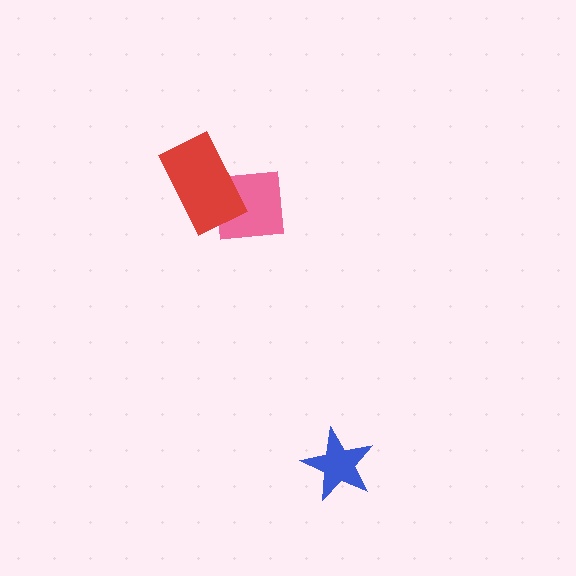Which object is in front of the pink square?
The red rectangle is in front of the pink square.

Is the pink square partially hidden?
Yes, it is partially covered by another shape.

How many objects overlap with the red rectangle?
1 object overlaps with the red rectangle.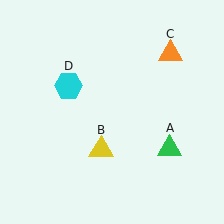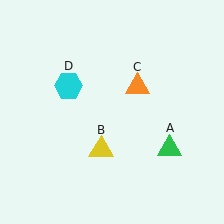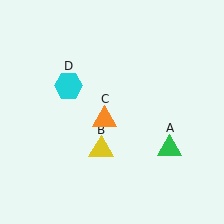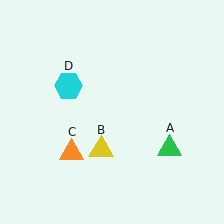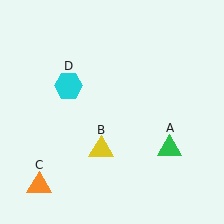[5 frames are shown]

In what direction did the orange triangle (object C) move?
The orange triangle (object C) moved down and to the left.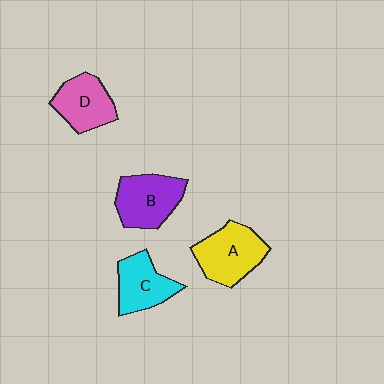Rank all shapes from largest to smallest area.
From largest to smallest: A (yellow), B (purple), D (pink), C (cyan).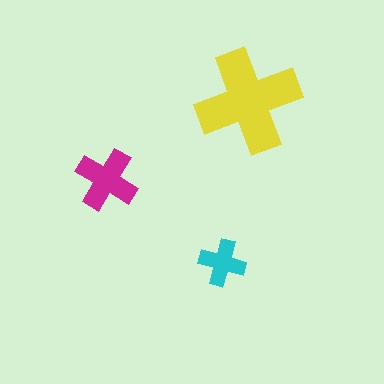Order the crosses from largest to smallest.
the yellow one, the magenta one, the cyan one.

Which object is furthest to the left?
The magenta cross is leftmost.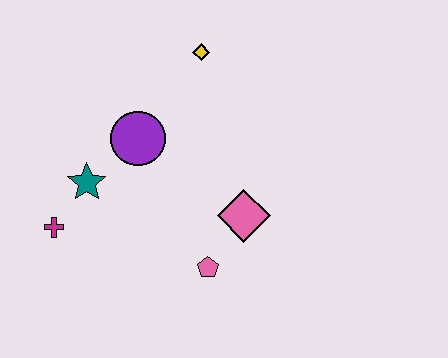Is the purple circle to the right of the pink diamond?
No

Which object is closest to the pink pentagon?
The pink diamond is closest to the pink pentagon.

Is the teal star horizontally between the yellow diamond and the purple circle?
No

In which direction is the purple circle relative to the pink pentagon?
The purple circle is above the pink pentagon.